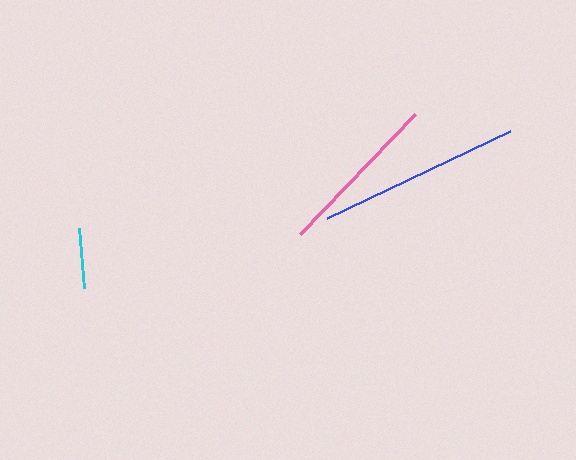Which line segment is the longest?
The blue line is the longest at approximately 203 pixels.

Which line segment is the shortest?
The cyan line is the shortest at approximately 60 pixels.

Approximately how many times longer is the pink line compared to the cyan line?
The pink line is approximately 2.8 times the length of the cyan line.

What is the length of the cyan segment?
The cyan segment is approximately 60 pixels long.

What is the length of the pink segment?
The pink segment is approximately 167 pixels long.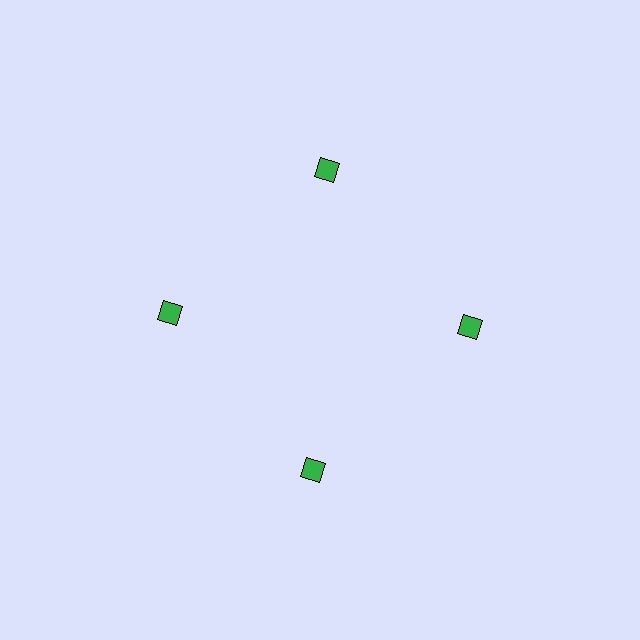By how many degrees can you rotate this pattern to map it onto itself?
The pattern maps onto itself every 90 degrees of rotation.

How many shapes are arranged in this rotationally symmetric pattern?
There are 4 shapes, arranged in 4 groups of 1.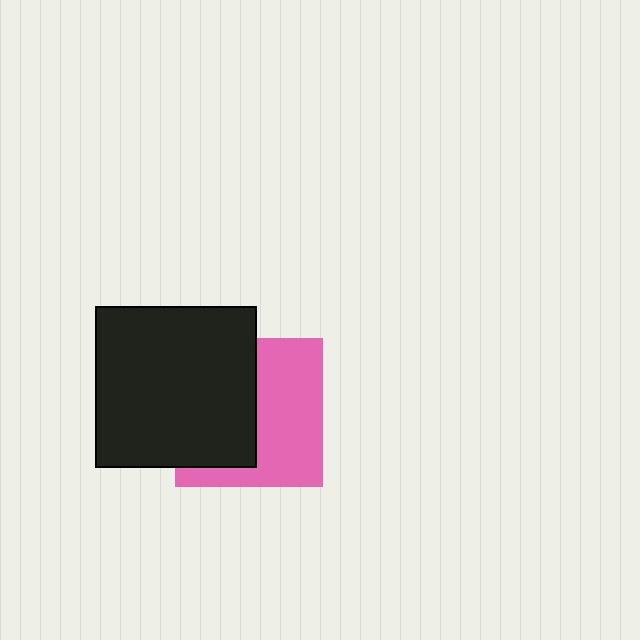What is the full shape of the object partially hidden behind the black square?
The partially hidden object is a pink square.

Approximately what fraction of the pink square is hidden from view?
Roughly 48% of the pink square is hidden behind the black square.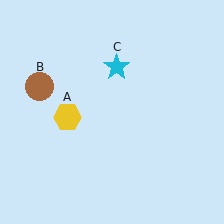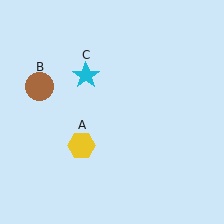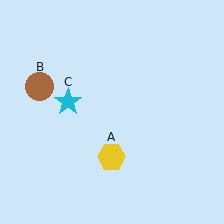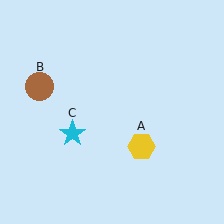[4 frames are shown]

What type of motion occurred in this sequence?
The yellow hexagon (object A), cyan star (object C) rotated counterclockwise around the center of the scene.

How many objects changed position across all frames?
2 objects changed position: yellow hexagon (object A), cyan star (object C).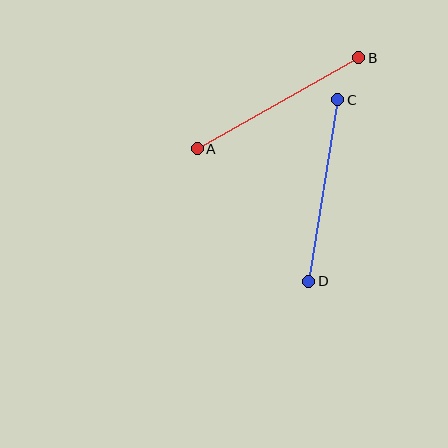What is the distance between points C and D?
The distance is approximately 184 pixels.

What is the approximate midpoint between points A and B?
The midpoint is at approximately (278, 103) pixels.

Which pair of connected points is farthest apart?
Points A and B are farthest apart.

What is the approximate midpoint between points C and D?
The midpoint is at approximately (323, 191) pixels.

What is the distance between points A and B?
The distance is approximately 185 pixels.